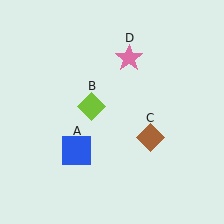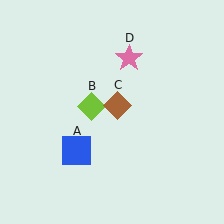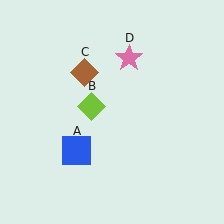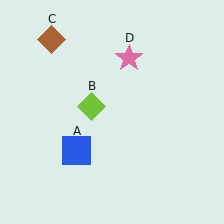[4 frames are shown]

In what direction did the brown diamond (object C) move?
The brown diamond (object C) moved up and to the left.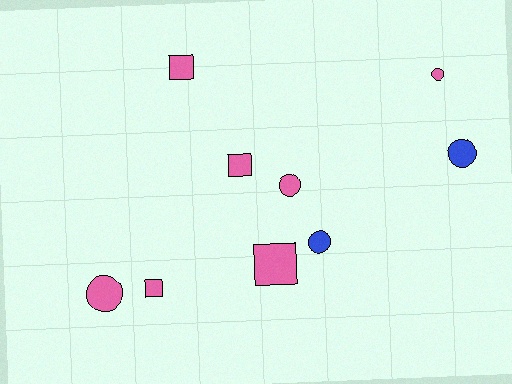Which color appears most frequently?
Pink, with 7 objects.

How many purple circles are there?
There are no purple circles.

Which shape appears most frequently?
Circle, with 5 objects.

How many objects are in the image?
There are 9 objects.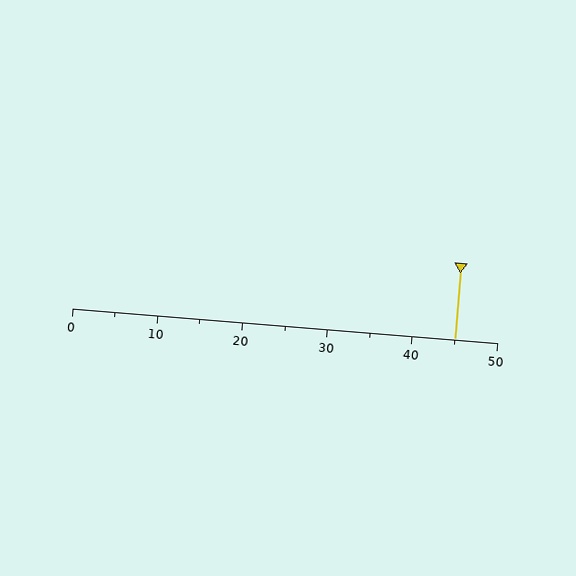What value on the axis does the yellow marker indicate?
The marker indicates approximately 45.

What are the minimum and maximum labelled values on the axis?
The axis runs from 0 to 50.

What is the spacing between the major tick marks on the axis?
The major ticks are spaced 10 apart.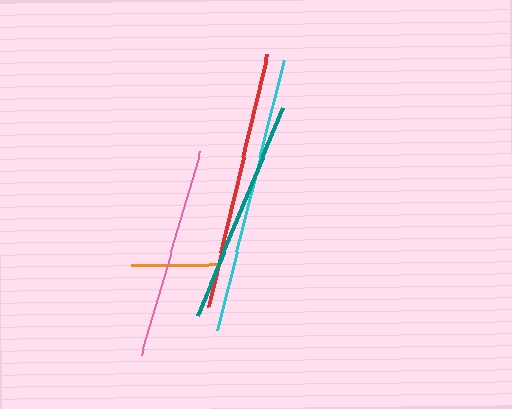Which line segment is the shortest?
The orange line is the shortest at approximately 88 pixels.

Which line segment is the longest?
The cyan line is the longest at approximately 278 pixels.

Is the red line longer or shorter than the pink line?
The red line is longer than the pink line.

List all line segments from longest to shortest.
From longest to shortest: cyan, red, teal, pink, orange.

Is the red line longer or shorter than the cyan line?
The cyan line is longer than the red line.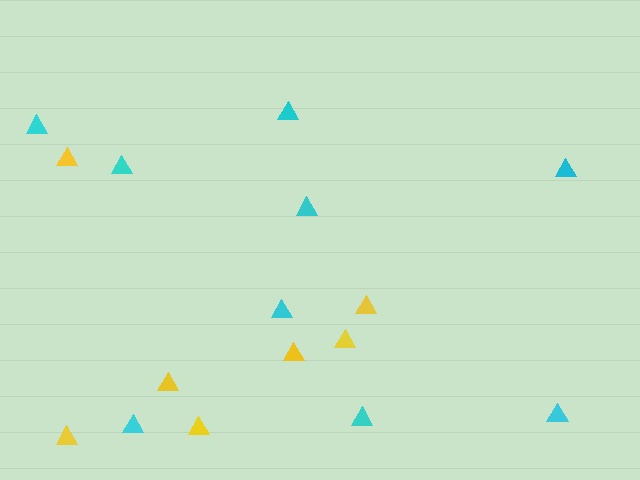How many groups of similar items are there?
There are 2 groups: one group of cyan triangles (9) and one group of yellow triangles (7).